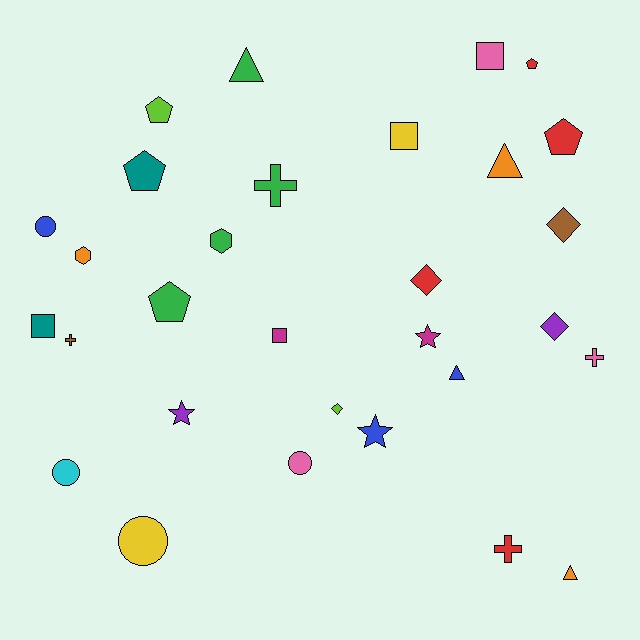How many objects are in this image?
There are 30 objects.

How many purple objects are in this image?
There are 2 purple objects.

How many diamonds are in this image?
There are 4 diamonds.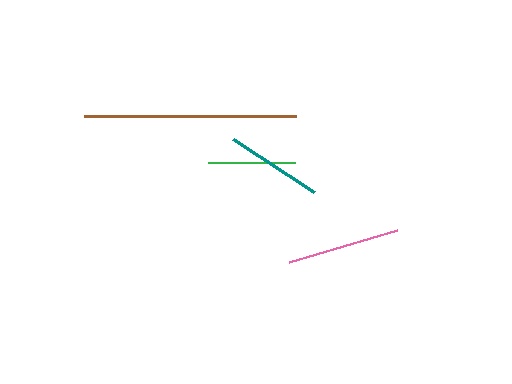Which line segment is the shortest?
The green line is the shortest at approximately 87 pixels.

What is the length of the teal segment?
The teal segment is approximately 96 pixels long.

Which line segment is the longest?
The brown line is the longest at approximately 212 pixels.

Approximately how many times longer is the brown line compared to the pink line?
The brown line is approximately 1.9 times the length of the pink line.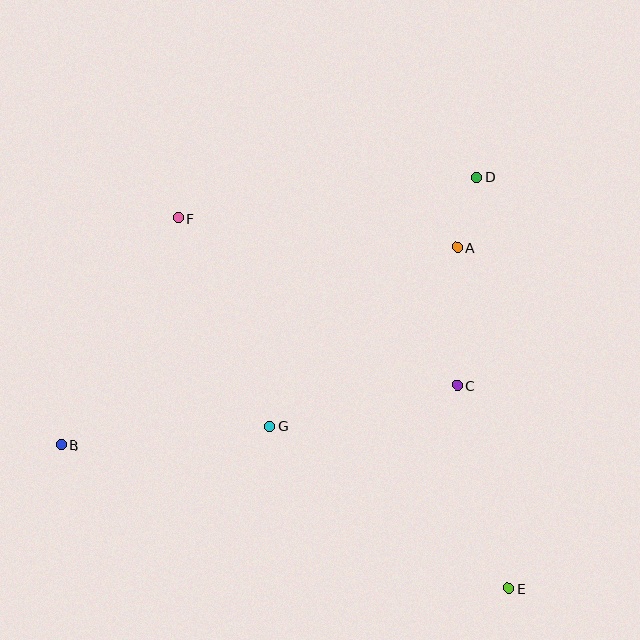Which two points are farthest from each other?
Points E and F are farthest from each other.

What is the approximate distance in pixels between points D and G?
The distance between D and G is approximately 324 pixels.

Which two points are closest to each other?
Points A and D are closest to each other.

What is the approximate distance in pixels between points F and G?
The distance between F and G is approximately 227 pixels.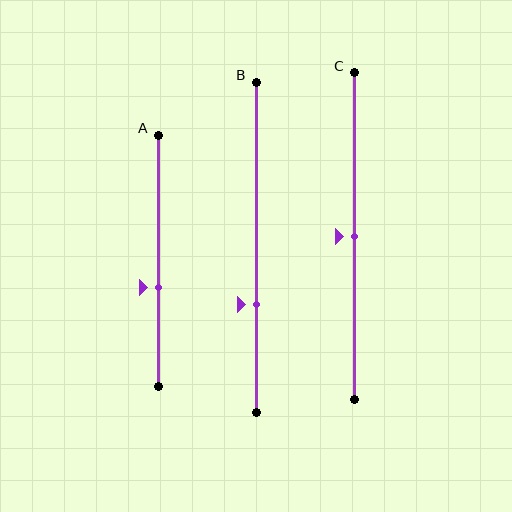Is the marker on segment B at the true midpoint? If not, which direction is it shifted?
No, the marker on segment B is shifted downward by about 17% of the segment length.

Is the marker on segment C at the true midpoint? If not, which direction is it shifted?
Yes, the marker on segment C is at the true midpoint.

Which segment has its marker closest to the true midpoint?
Segment C has its marker closest to the true midpoint.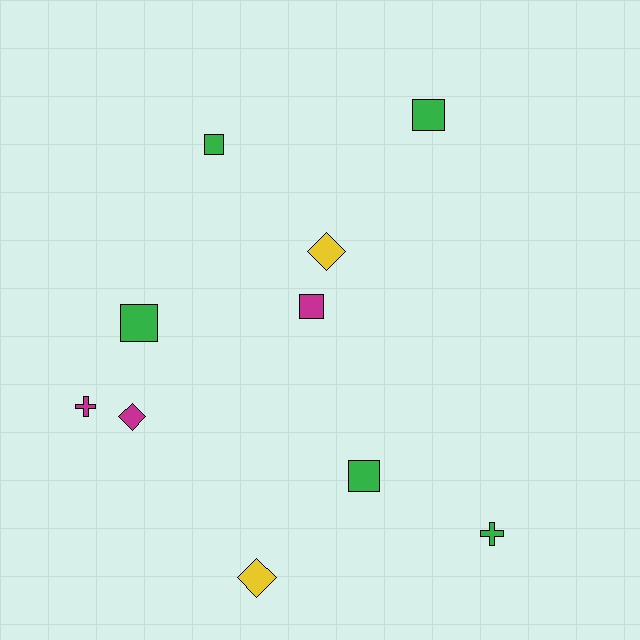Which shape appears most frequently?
Square, with 5 objects.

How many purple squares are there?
There are no purple squares.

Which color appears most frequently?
Green, with 5 objects.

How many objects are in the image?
There are 10 objects.